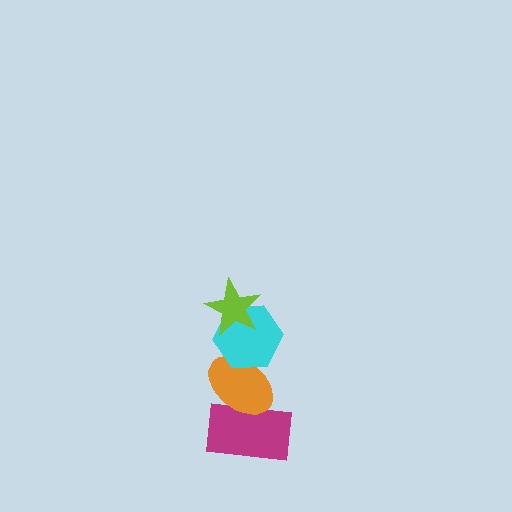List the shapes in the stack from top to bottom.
From top to bottom: the lime star, the cyan hexagon, the orange ellipse, the magenta rectangle.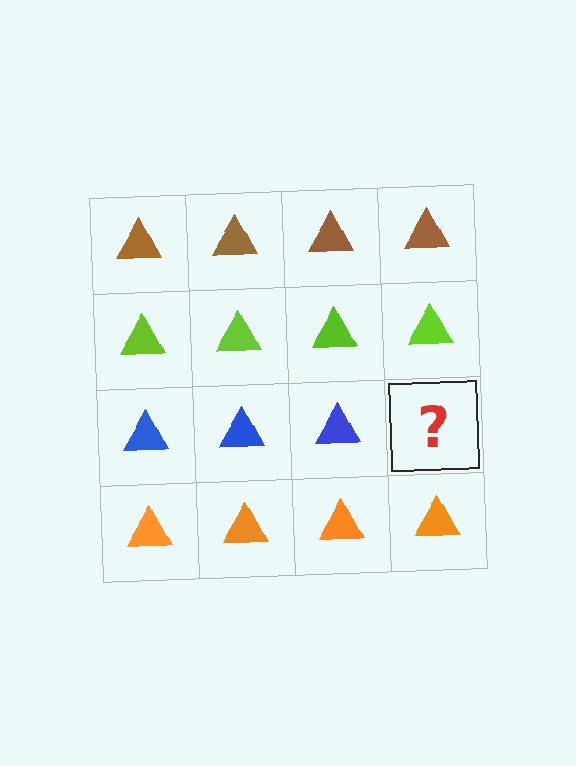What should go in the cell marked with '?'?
The missing cell should contain a blue triangle.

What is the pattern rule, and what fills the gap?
The rule is that each row has a consistent color. The gap should be filled with a blue triangle.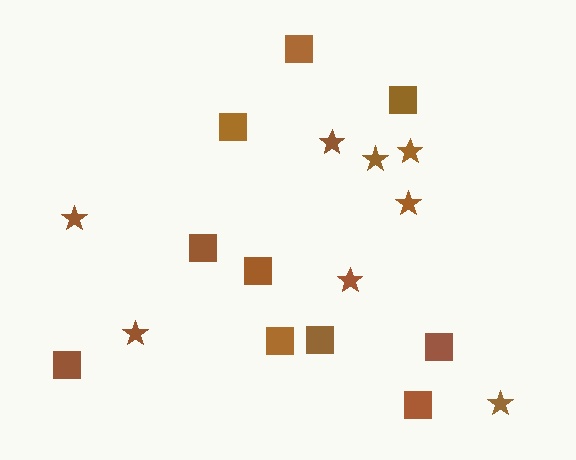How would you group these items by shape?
There are 2 groups: one group of squares (10) and one group of stars (8).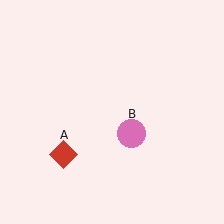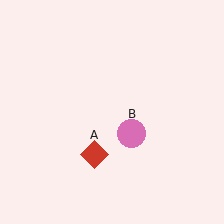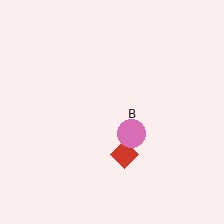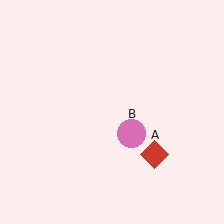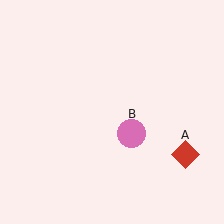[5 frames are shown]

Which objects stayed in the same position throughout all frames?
Pink circle (object B) remained stationary.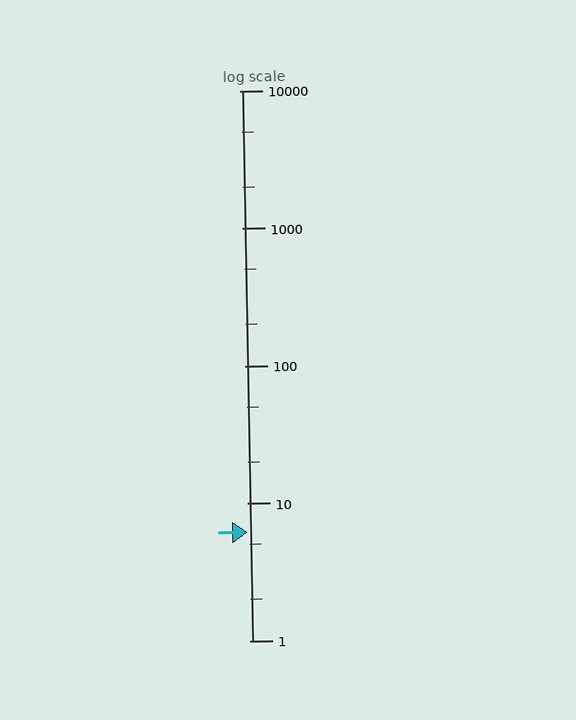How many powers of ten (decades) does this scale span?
The scale spans 4 decades, from 1 to 10000.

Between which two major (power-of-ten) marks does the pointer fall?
The pointer is between 1 and 10.